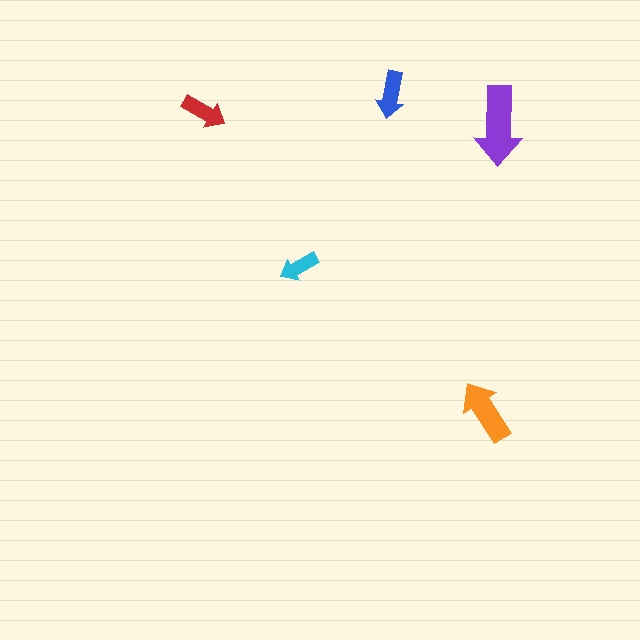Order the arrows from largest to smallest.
the purple one, the orange one, the blue one, the red one, the cyan one.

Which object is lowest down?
The orange arrow is bottommost.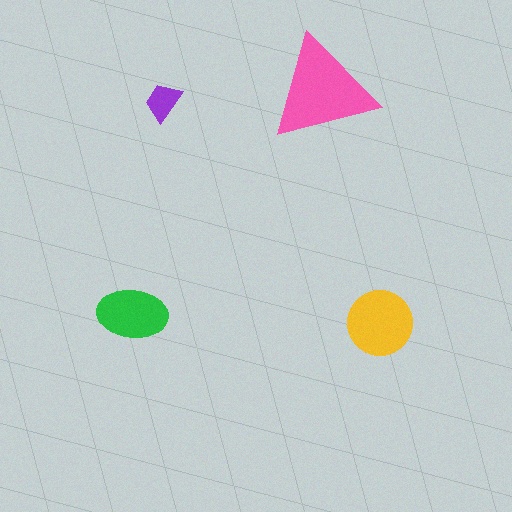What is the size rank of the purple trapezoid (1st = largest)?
4th.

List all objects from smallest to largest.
The purple trapezoid, the green ellipse, the yellow circle, the pink triangle.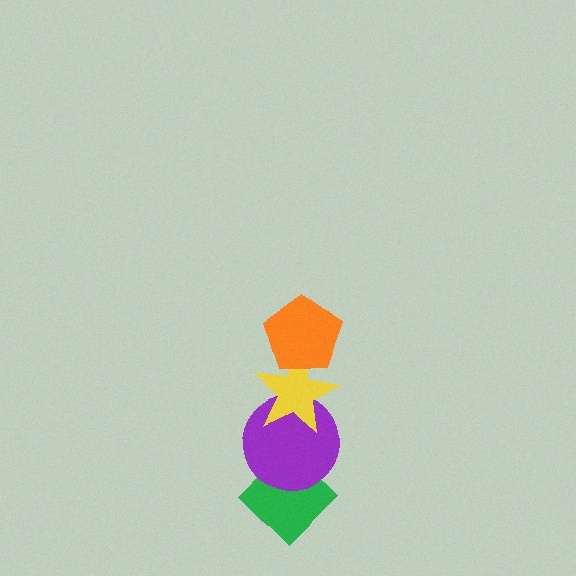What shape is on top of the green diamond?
The purple circle is on top of the green diamond.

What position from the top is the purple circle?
The purple circle is 3rd from the top.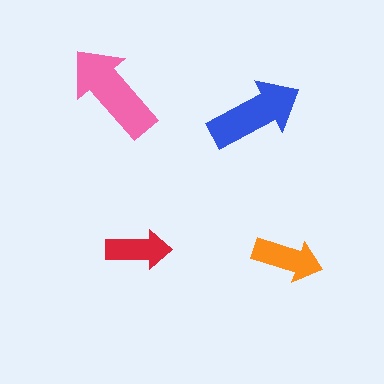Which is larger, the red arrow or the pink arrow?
The pink one.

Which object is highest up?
The pink arrow is topmost.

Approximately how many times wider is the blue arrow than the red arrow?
About 1.5 times wider.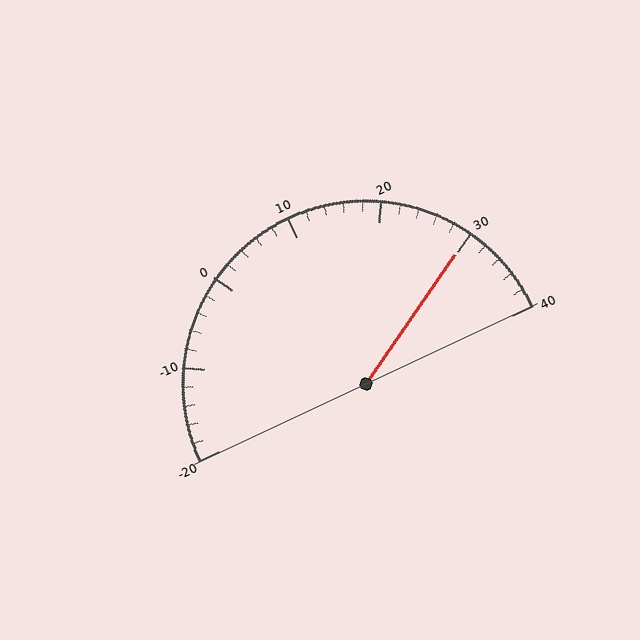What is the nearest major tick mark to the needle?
The nearest major tick mark is 30.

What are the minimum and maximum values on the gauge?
The gauge ranges from -20 to 40.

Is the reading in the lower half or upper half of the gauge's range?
The reading is in the upper half of the range (-20 to 40).